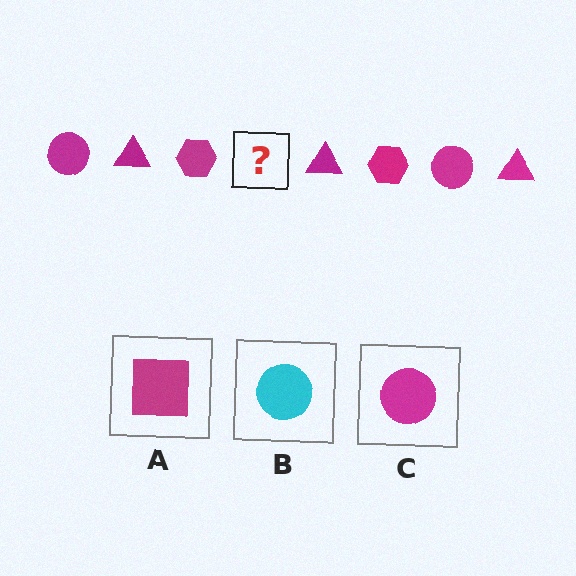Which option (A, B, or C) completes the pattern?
C.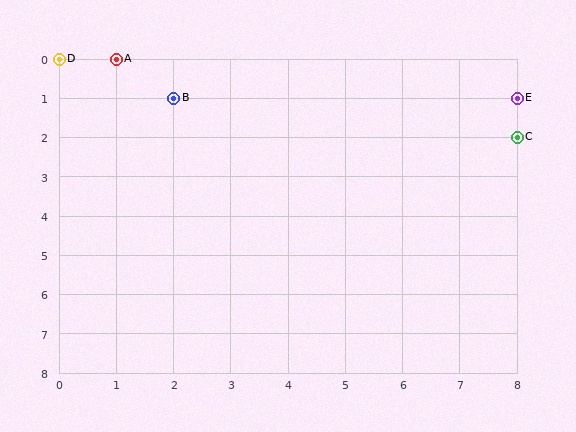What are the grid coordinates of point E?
Point E is at grid coordinates (8, 1).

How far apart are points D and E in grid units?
Points D and E are 8 columns and 1 row apart (about 8.1 grid units diagonally).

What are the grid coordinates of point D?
Point D is at grid coordinates (0, 0).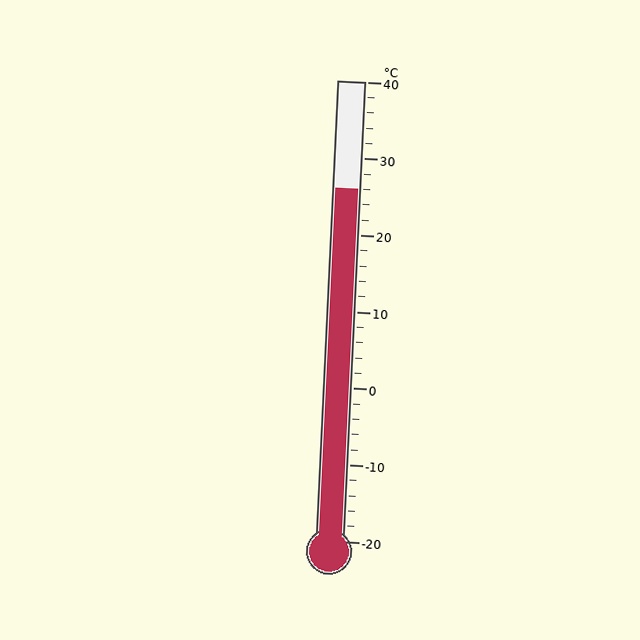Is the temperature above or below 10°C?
The temperature is above 10°C.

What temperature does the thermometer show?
The thermometer shows approximately 26°C.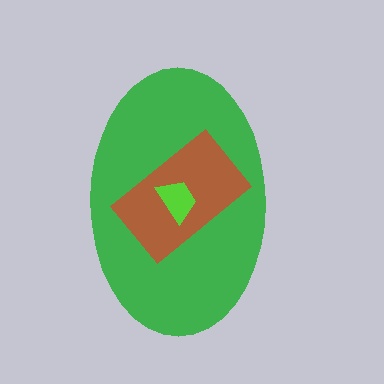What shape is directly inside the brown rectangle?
The lime trapezoid.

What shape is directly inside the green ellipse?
The brown rectangle.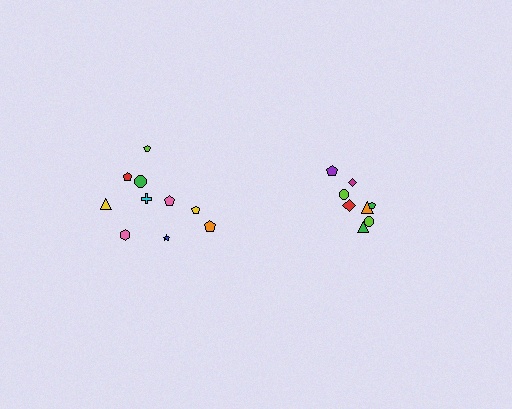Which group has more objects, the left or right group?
The left group.